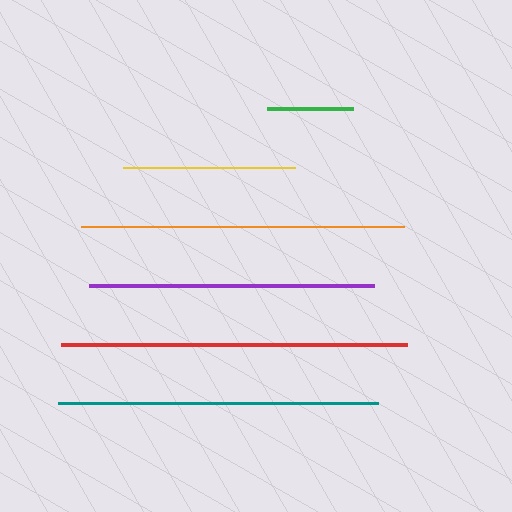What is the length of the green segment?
The green segment is approximately 86 pixels long.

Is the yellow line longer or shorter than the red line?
The red line is longer than the yellow line.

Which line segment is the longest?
The red line is the longest at approximately 345 pixels.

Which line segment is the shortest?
The green line is the shortest at approximately 86 pixels.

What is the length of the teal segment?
The teal segment is approximately 321 pixels long.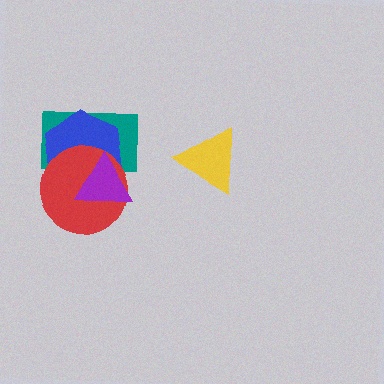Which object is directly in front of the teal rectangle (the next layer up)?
The blue hexagon is directly in front of the teal rectangle.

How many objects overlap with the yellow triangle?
0 objects overlap with the yellow triangle.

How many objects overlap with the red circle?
3 objects overlap with the red circle.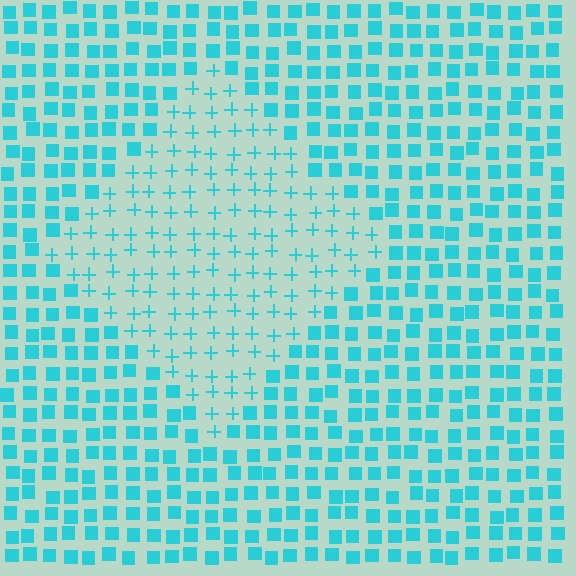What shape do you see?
I see a diamond.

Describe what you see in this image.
The image is filled with small cyan elements arranged in a uniform grid. A diamond-shaped region contains plus signs, while the surrounding area contains squares. The boundary is defined purely by the change in element shape.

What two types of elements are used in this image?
The image uses plus signs inside the diamond region and squares outside it.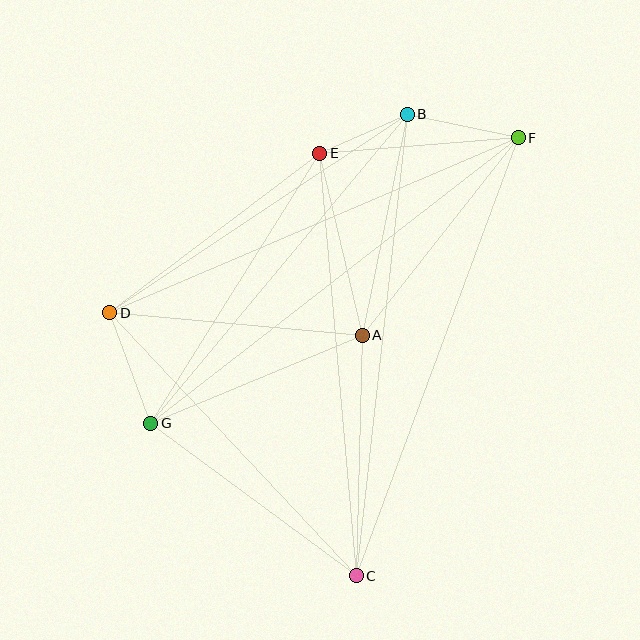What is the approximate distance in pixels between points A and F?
The distance between A and F is approximately 252 pixels.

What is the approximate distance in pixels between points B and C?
The distance between B and C is approximately 464 pixels.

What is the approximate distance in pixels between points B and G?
The distance between B and G is approximately 402 pixels.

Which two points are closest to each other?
Points B and E are closest to each other.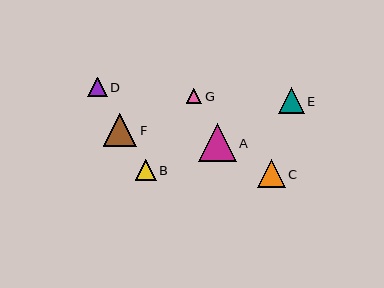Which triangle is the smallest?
Triangle G is the smallest with a size of approximately 16 pixels.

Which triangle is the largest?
Triangle A is the largest with a size of approximately 37 pixels.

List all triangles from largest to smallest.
From largest to smallest: A, F, C, E, B, D, G.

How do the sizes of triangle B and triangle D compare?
Triangle B and triangle D are approximately the same size.